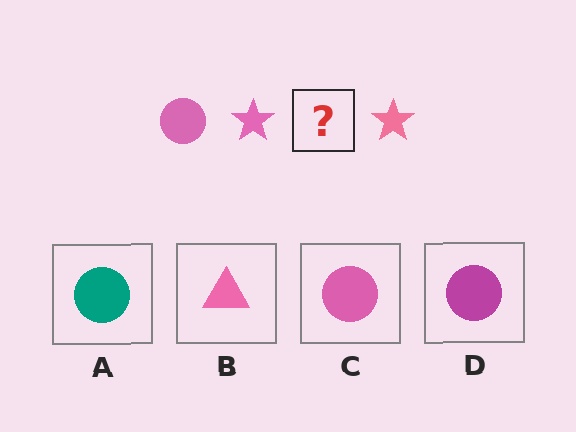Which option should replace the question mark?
Option C.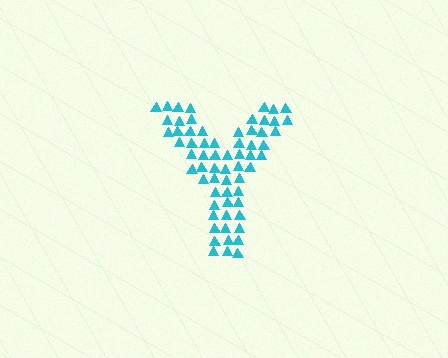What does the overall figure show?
The overall figure shows the letter Y.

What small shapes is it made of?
It is made of small triangles.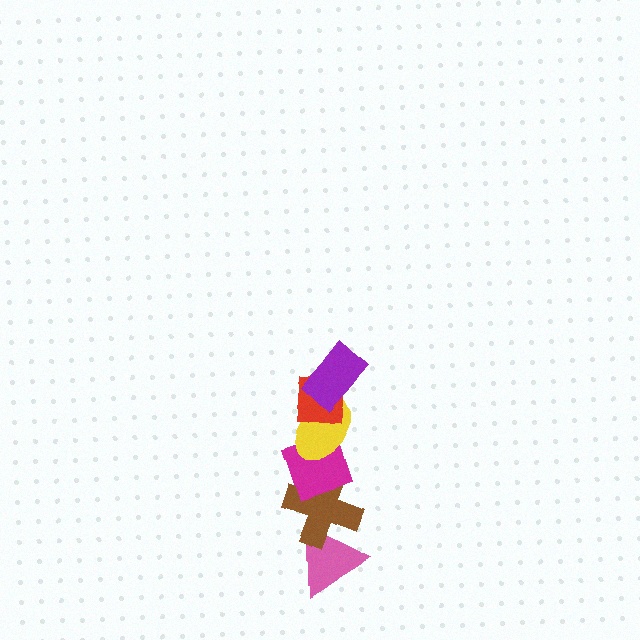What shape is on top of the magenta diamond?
The yellow ellipse is on top of the magenta diamond.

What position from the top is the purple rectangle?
The purple rectangle is 1st from the top.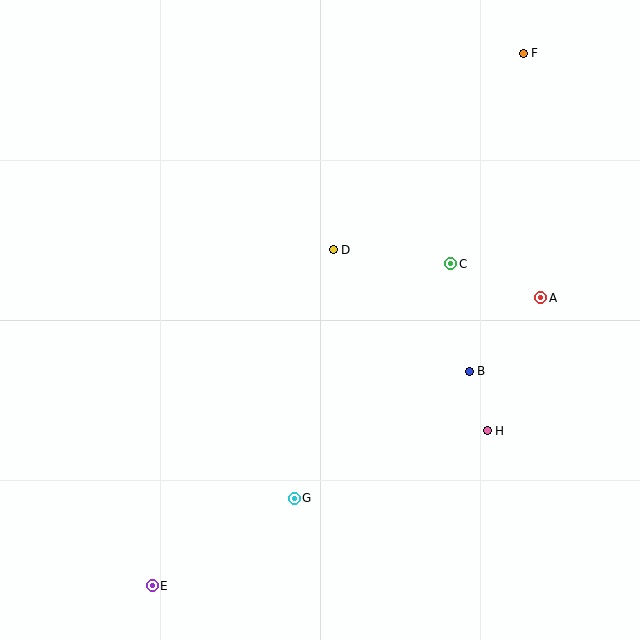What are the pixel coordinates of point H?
Point H is at (487, 431).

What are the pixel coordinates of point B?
Point B is at (469, 371).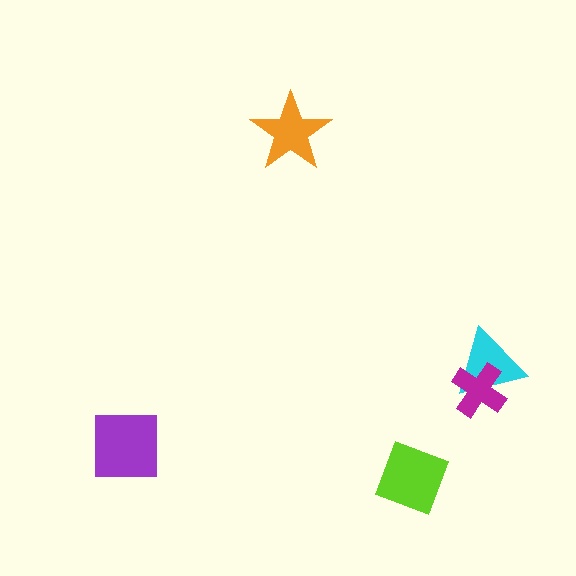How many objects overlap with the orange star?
0 objects overlap with the orange star.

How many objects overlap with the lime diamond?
0 objects overlap with the lime diamond.